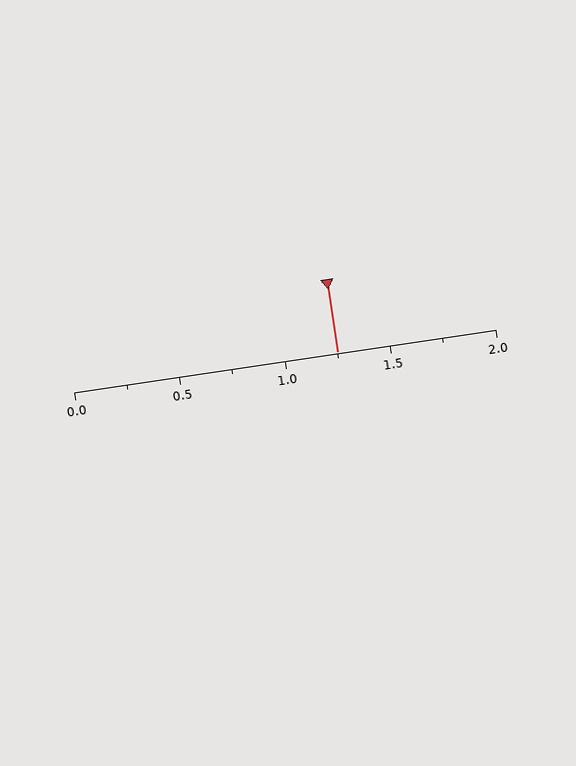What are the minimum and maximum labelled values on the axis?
The axis runs from 0.0 to 2.0.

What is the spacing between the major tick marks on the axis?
The major ticks are spaced 0.5 apart.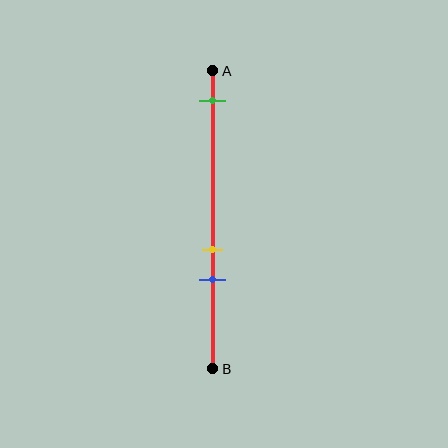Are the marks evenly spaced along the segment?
No, the marks are not evenly spaced.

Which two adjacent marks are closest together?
The yellow and blue marks are the closest adjacent pair.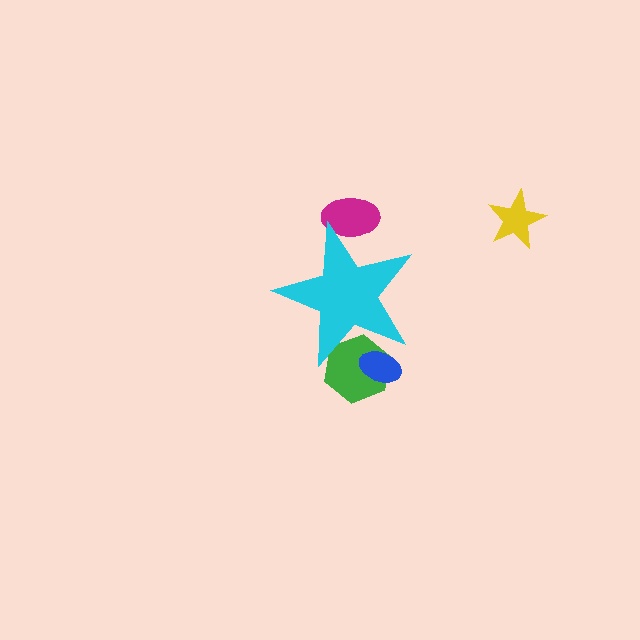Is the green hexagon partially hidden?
Yes, the green hexagon is partially hidden behind the cyan star.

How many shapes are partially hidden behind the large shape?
3 shapes are partially hidden.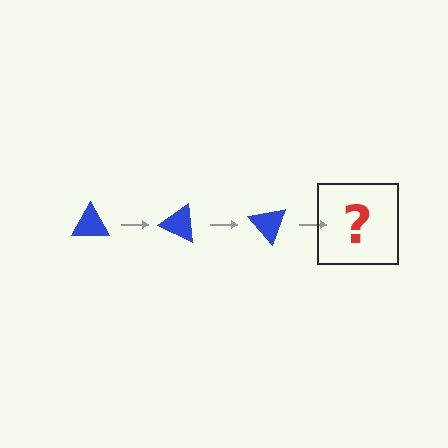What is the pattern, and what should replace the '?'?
The pattern is that the triangle rotates 25 degrees each step. The '?' should be a blue triangle rotated 75 degrees.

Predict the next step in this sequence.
The next step is a blue triangle rotated 75 degrees.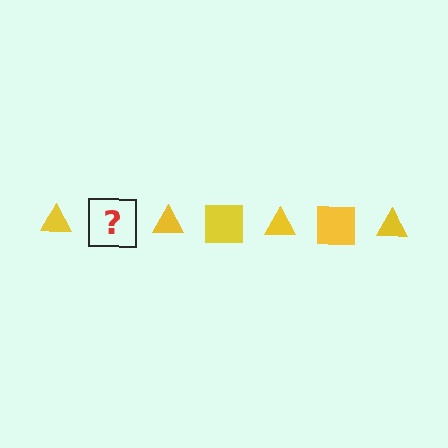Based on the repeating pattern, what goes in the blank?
The blank should be a yellow square.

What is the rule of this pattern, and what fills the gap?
The rule is that the pattern cycles through triangle, square shapes in yellow. The gap should be filled with a yellow square.